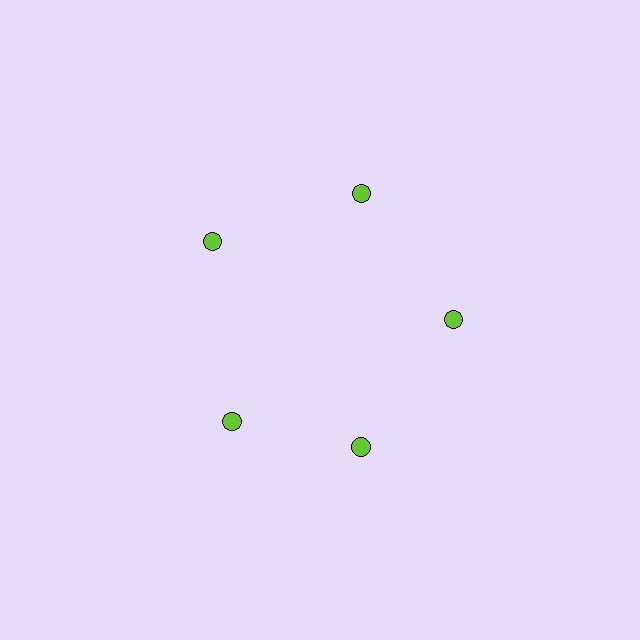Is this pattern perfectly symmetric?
No. The 5 lime circles are arranged in a ring, but one element near the 8 o'clock position is rotated out of alignment along the ring, breaking the 5-fold rotational symmetry.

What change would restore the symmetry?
The symmetry would be restored by rotating it back into even spacing with its neighbors so that all 5 circles sit at equal angles and equal distance from the center.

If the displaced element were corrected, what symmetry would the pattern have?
It would have 5-fold rotational symmetry — the pattern would map onto itself every 72 degrees.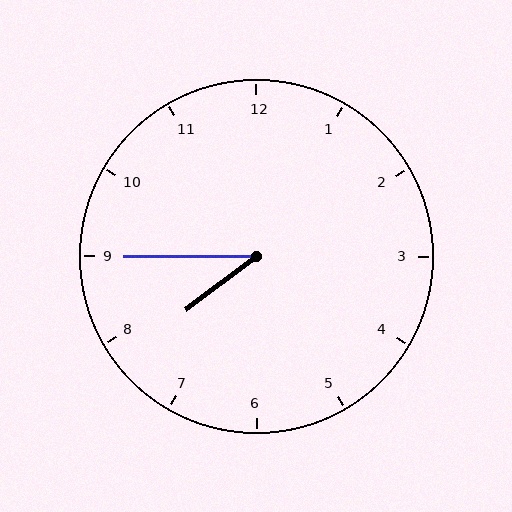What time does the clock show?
7:45.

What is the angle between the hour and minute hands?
Approximately 38 degrees.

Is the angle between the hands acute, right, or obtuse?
It is acute.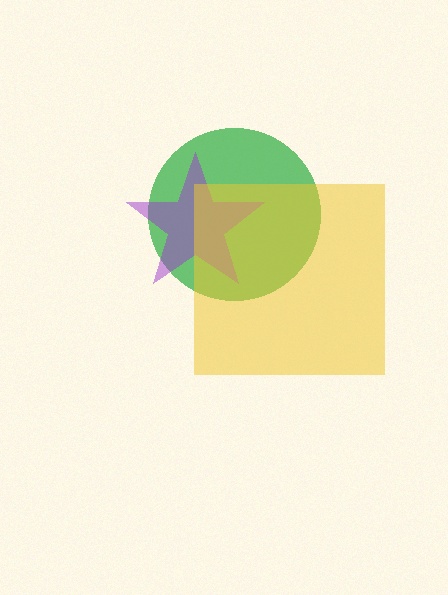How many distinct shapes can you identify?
There are 3 distinct shapes: a green circle, a purple star, a yellow square.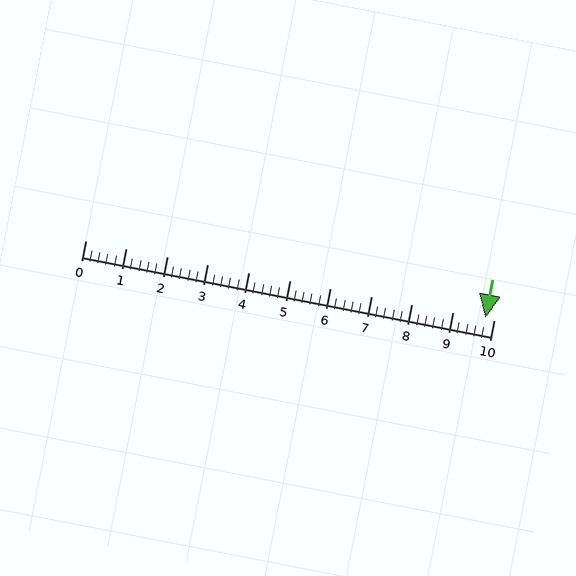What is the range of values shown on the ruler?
The ruler shows values from 0 to 10.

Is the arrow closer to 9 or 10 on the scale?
The arrow is closer to 10.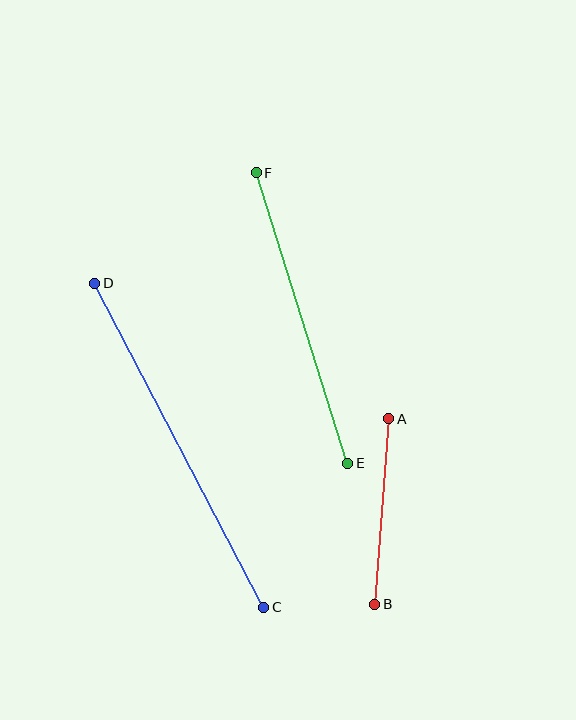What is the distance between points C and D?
The distance is approximately 365 pixels.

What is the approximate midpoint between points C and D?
The midpoint is at approximately (179, 445) pixels.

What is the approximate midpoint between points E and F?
The midpoint is at approximately (302, 318) pixels.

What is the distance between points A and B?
The distance is approximately 186 pixels.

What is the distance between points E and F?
The distance is approximately 304 pixels.